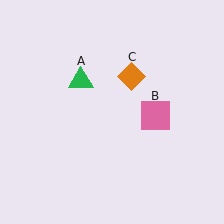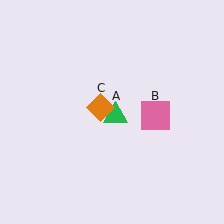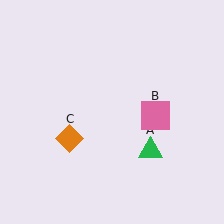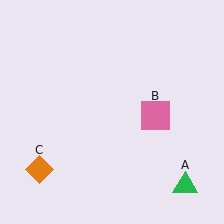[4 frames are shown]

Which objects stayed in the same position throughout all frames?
Pink square (object B) remained stationary.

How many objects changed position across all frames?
2 objects changed position: green triangle (object A), orange diamond (object C).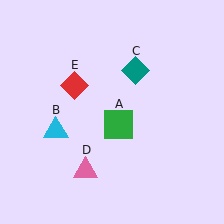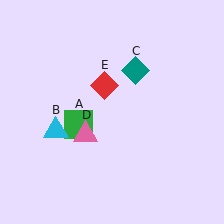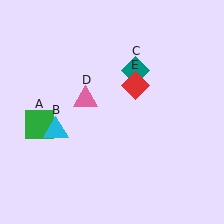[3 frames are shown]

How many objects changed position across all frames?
3 objects changed position: green square (object A), pink triangle (object D), red diamond (object E).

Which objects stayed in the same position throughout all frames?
Cyan triangle (object B) and teal diamond (object C) remained stationary.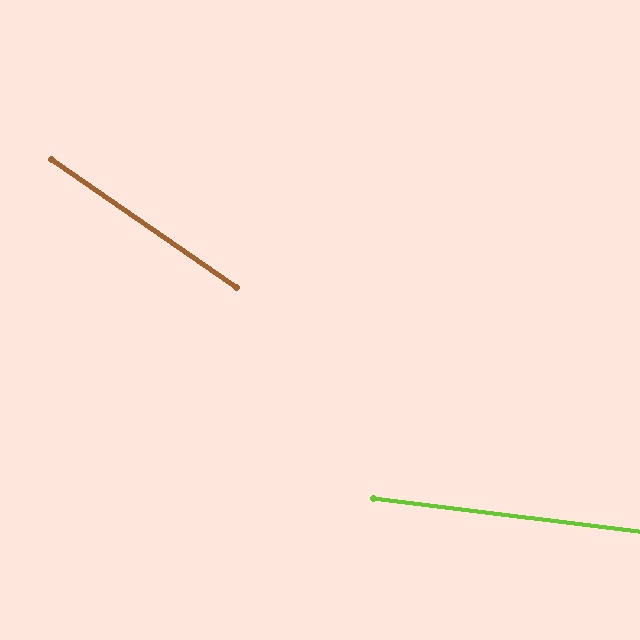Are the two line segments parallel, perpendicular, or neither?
Neither parallel nor perpendicular — they differ by about 27°.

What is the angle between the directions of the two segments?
Approximately 27 degrees.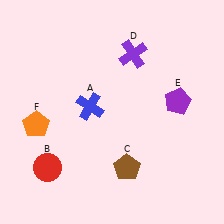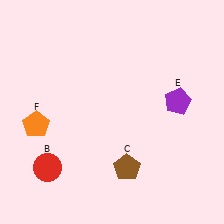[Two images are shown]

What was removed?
The purple cross (D), the blue cross (A) were removed in Image 2.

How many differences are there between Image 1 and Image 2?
There are 2 differences between the two images.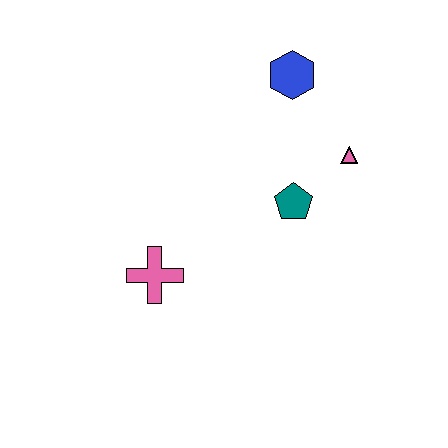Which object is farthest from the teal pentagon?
The pink cross is farthest from the teal pentagon.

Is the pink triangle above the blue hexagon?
No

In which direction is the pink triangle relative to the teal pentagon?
The pink triangle is to the right of the teal pentagon.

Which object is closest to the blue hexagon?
The pink triangle is closest to the blue hexagon.